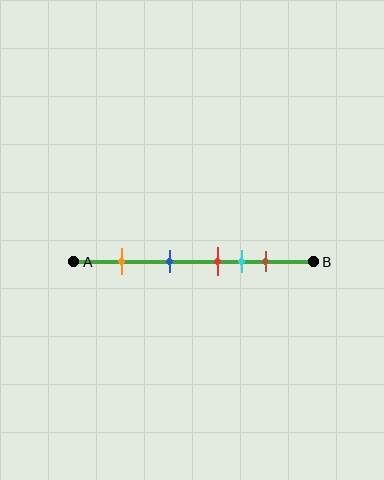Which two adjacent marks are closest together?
The red and cyan marks are the closest adjacent pair.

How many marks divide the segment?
There are 5 marks dividing the segment.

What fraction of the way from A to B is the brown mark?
The brown mark is approximately 80% (0.8) of the way from A to B.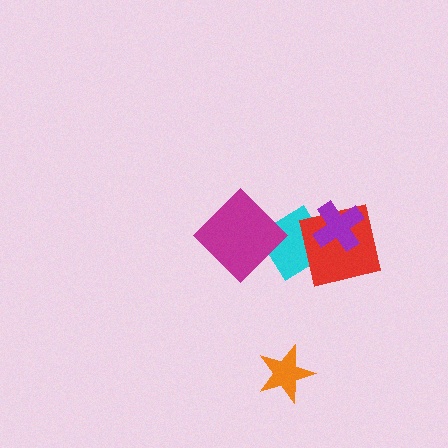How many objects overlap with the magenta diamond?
1 object overlaps with the magenta diamond.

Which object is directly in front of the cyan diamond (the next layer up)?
The red square is directly in front of the cyan diamond.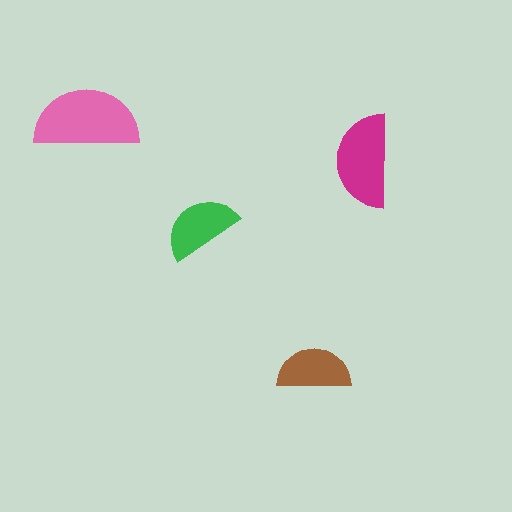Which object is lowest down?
The brown semicircle is bottommost.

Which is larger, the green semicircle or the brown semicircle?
The green one.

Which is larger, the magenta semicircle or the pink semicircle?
The pink one.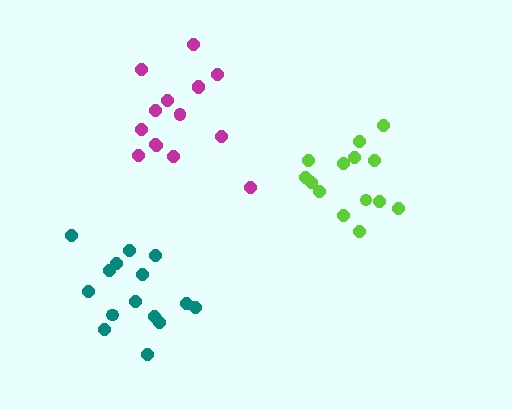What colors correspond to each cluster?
The clusters are colored: lime, magenta, teal.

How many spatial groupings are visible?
There are 3 spatial groupings.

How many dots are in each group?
Group 1: 14 dots, Group 2: 15 dots, Group 3: 15 dots (44 total).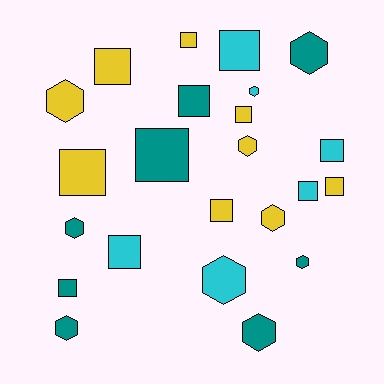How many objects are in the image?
There are 23 objects.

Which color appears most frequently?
Yellow, with 9 objects.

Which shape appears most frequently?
Square, with 13 objects.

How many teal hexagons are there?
There are 5 teal hexagons.